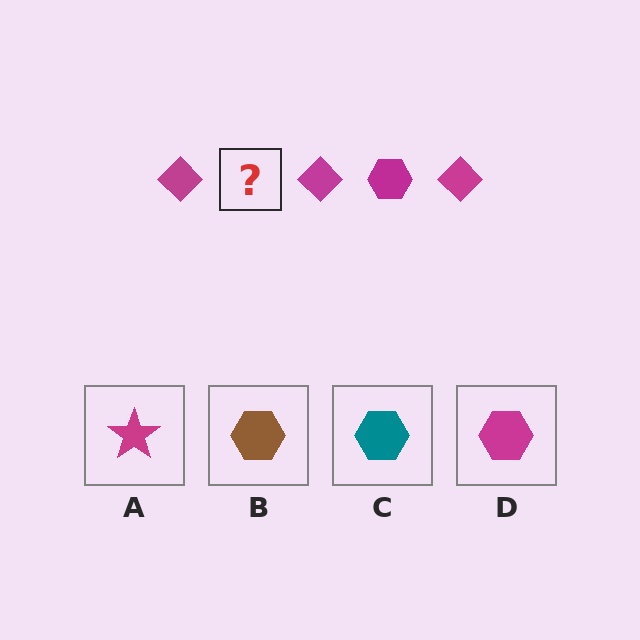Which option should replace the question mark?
Option D.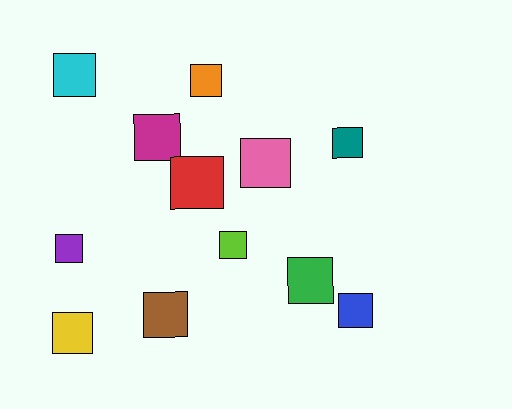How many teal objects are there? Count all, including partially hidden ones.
There is 1 teal object.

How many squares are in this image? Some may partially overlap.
There are 12 squares.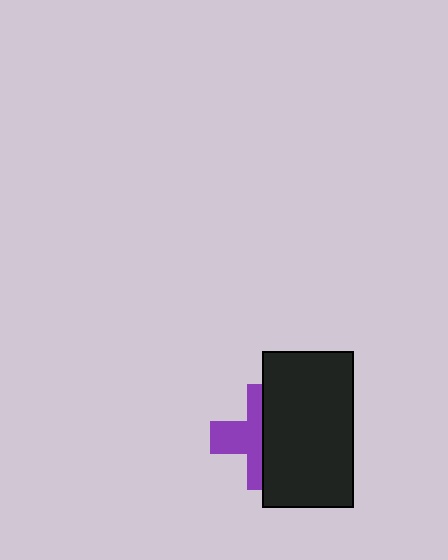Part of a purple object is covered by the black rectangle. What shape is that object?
It is a cross.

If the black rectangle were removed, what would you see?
You would see the complete purple cross.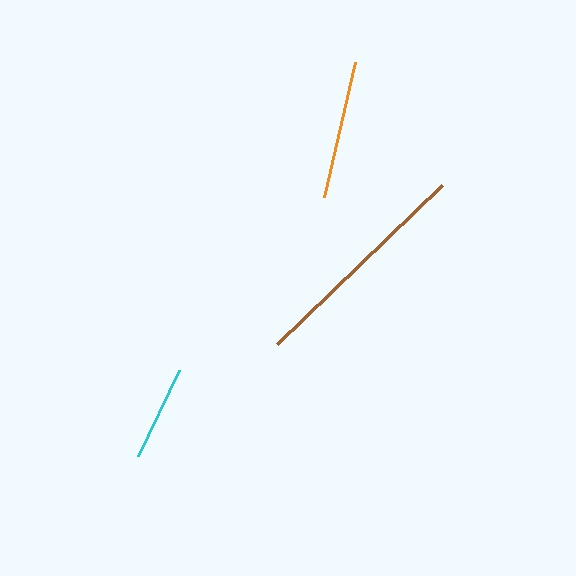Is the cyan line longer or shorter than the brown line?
The brown line is longer than the cyan line.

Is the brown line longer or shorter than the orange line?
The brown line is longer than the orange line.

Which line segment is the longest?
The brown line is the longest at approximately 228 pixels.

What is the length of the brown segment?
The brown segment is approximately 228 pixels long.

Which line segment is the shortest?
The cyan line is the shortest at approximately 95 pixels.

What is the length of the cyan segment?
The cyan segment is approximately 95 pixels long.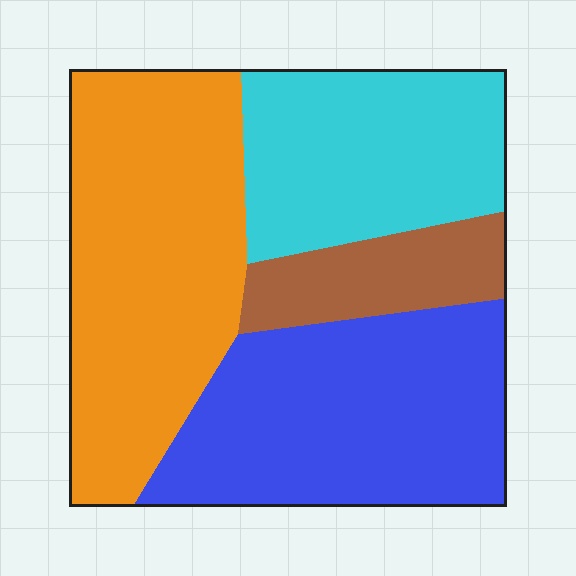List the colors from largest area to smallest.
From largest to smallest: orange, blue, cyan, brown.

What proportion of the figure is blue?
Blue covers roughly 30% of the figure.